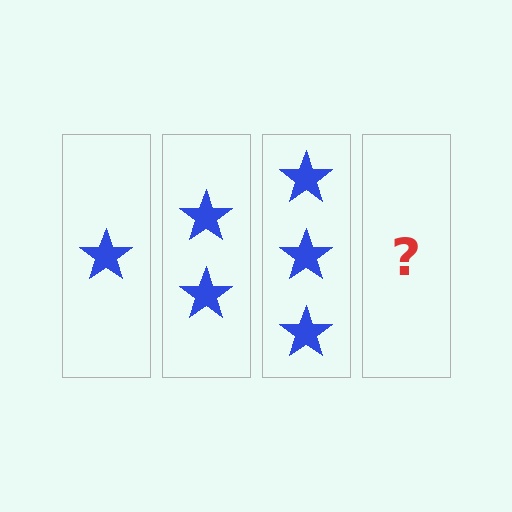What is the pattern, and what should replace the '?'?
The pattern is that each step adds one more star. The '?' should be 4 stars.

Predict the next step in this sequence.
The next step is 4 stars.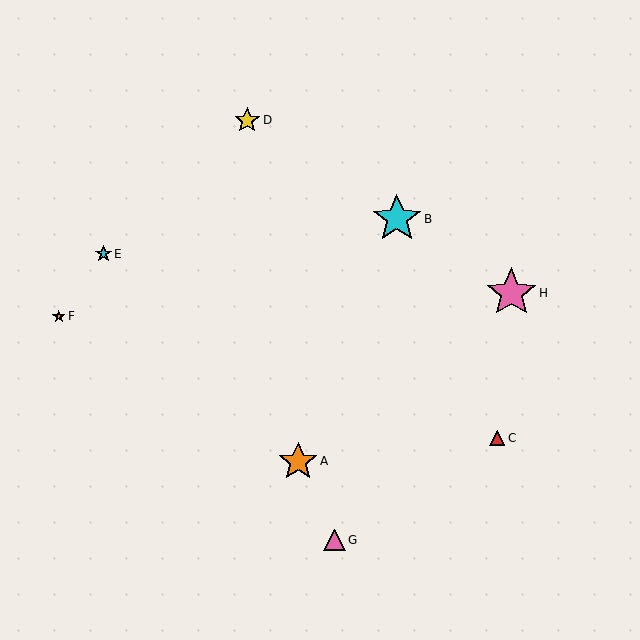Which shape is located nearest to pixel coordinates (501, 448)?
The red triangle (labeled C) at (497, 438) is nearest to that location.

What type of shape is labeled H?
Shape H is a pink star.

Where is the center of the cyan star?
The center of the cyan star is at (103, 254).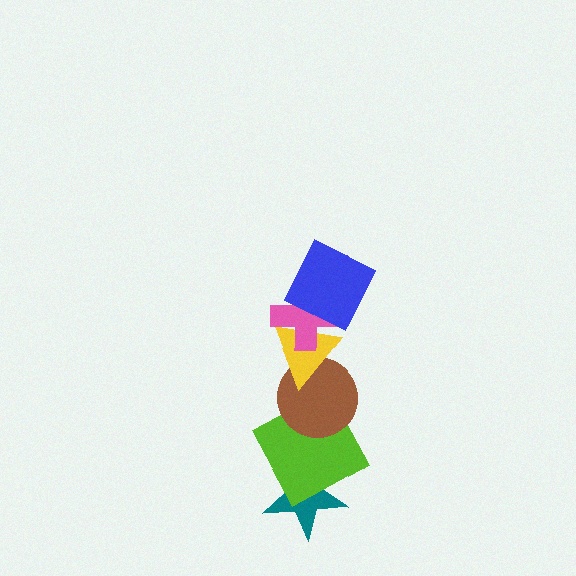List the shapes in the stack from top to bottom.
From top to bottom: the blue square, the pink cross, the yellow triangle, the brown circle, the lime square, the teal star.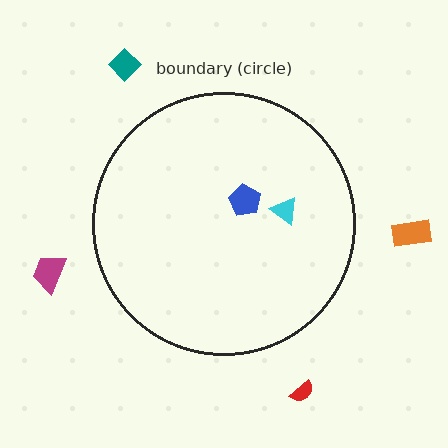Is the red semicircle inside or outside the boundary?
Outside.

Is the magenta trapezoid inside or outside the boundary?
Outside.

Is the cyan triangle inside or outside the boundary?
Inside.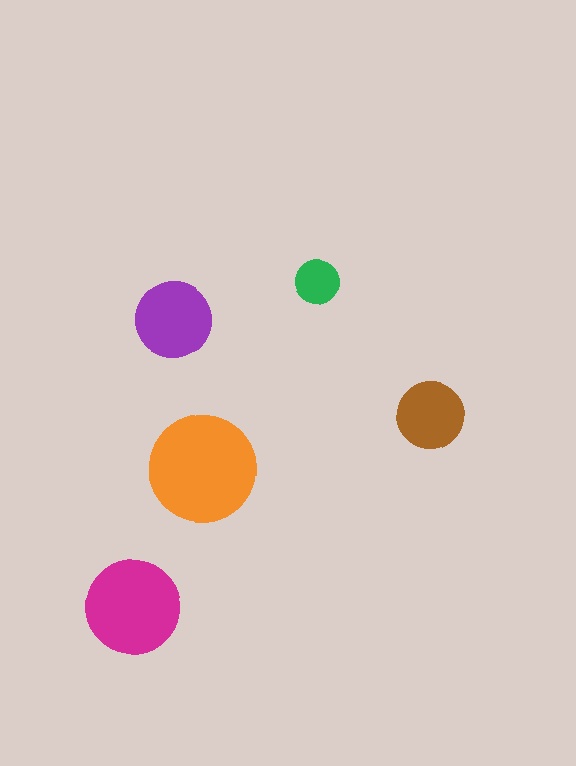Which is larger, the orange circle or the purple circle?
The orange one.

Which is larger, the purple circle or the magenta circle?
The magenta one.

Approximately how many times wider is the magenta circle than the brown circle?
About 1.5 times wider.